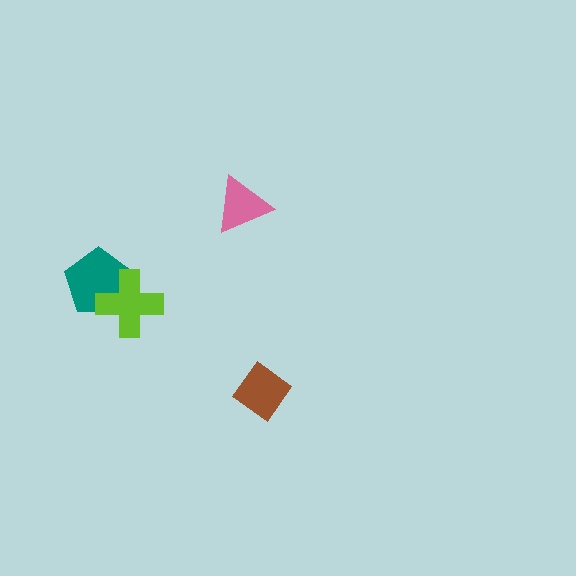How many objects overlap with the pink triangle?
0 objects overlap with the pink triangle.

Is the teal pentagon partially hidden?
Yes, it is partially covered by another shape.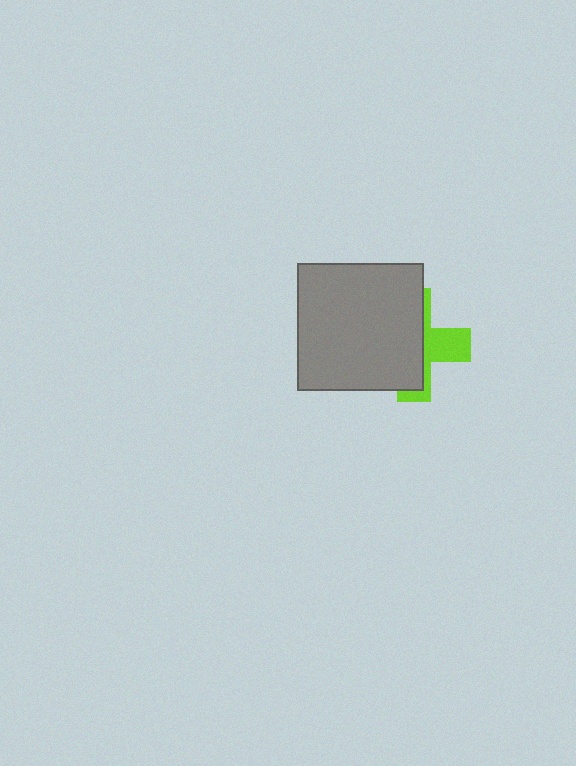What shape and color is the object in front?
The object in front is a gray square.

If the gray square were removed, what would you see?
You would see the complete lime cross.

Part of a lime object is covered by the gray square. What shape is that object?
It is a cross.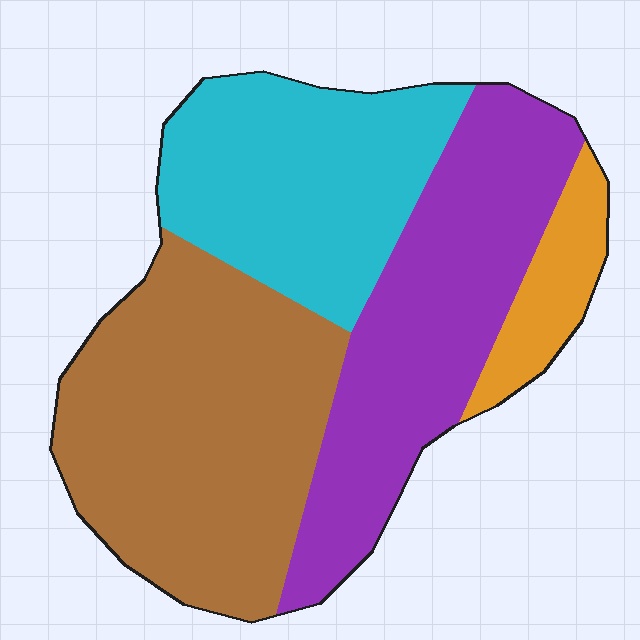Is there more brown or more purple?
Brown.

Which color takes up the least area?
Orange, at roughly 10%.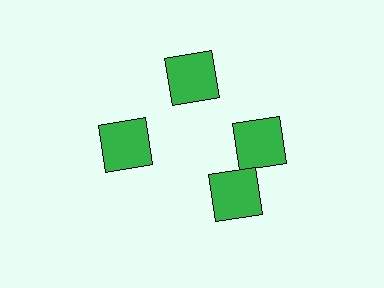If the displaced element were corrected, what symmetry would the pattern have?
It would have 4-fold rotational symmetry — the pattern would map onto itself every 90 degrees.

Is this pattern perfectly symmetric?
No. The 4 green squares are arranged in a ring, but one element near the 6 o'clock position is rotated out of alignment along the ring, breaking the 4-fold rotational symmetry.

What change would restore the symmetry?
The symmetry would be restored by rotating it back into even spacing with its neighbors so that all 4 squares sit at equal angles and equal distance from the center.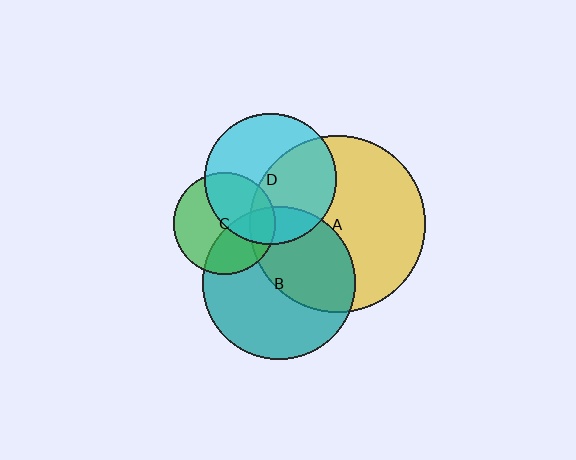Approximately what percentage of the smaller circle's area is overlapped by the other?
Approximately 45%.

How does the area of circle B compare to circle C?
Approximately 2.3 times.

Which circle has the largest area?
Circle A (yellow).